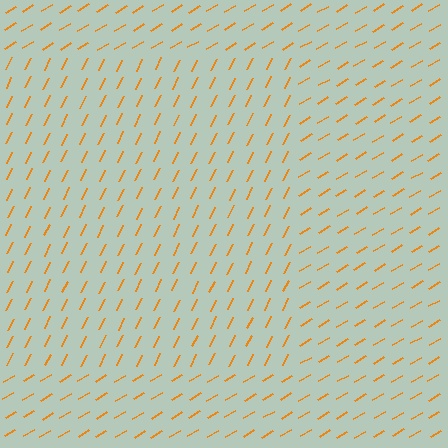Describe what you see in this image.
The image is filled with small orange line segments. A rectangle region in the image has lines oriented differently from the surrounding lines, creating a visible texture boundary.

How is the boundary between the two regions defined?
The boundary is defined purely by a change in line orientation (approximately 33 degrees difference). All lines are the same color and thickness.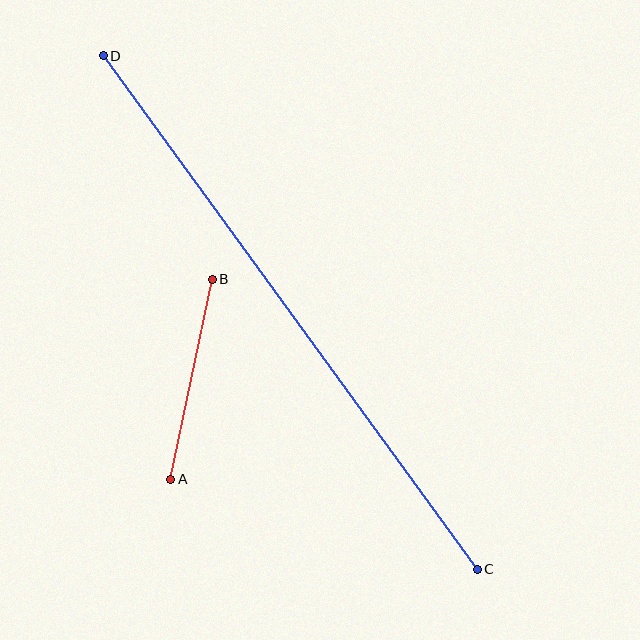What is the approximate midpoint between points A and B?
The midpoint is at approximately (192, 379) pixels.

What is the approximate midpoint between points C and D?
The midpoint is at approximately (290, 313) pixels.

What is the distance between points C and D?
The distance is approximately 635 pixels.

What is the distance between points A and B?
The distance is approximately 204 pixels.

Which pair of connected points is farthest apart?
Points C and D are farthest apart.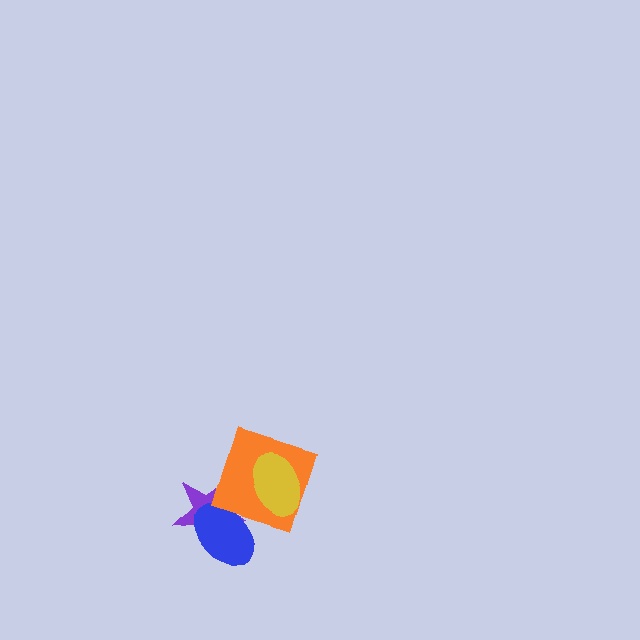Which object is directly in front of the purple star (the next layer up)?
The blue ellipse is directly in front of the purple star.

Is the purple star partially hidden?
Yes, it is partially covered by another shape.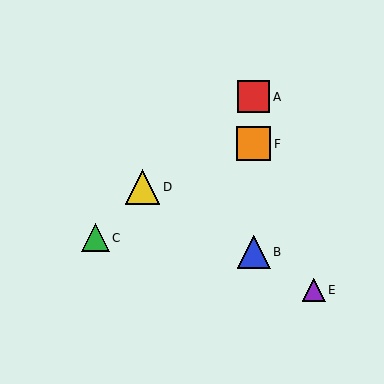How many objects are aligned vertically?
3 objects (A, B, F) are aligned vertically.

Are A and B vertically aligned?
Yes, both are at x≈254.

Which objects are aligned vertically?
Objects A, B, F are aligned vertically.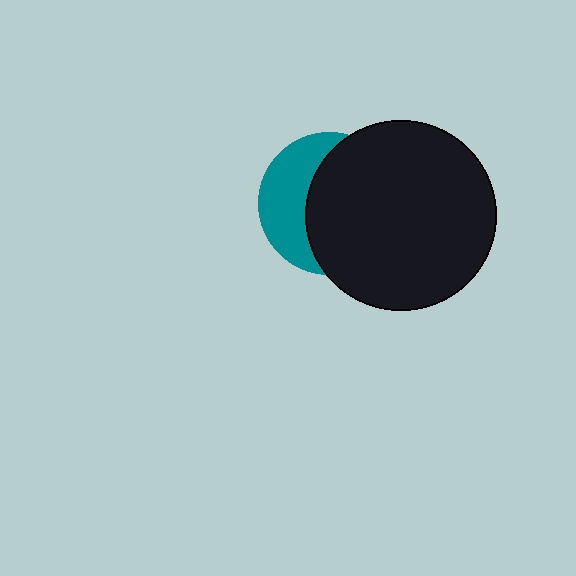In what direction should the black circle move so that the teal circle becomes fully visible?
The black circle should move right. That is the shortest direction to clear the overlap and leave the teal circle fully visible.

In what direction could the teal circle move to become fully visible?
The teal circle could move left. That would shift it out from behind the black circle entirely.